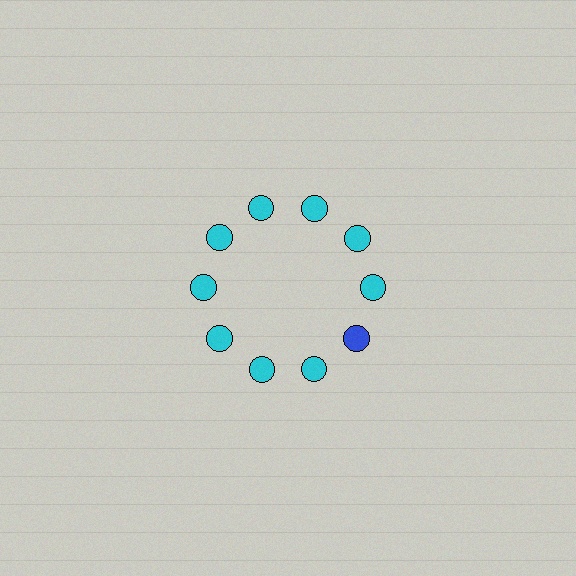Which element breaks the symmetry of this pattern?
The blue circle at roughly the 4 o'clock position breaks the symmetry. All other shapes are cyan circles.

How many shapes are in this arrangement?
There are 10 shapes arranged in a ring pattern.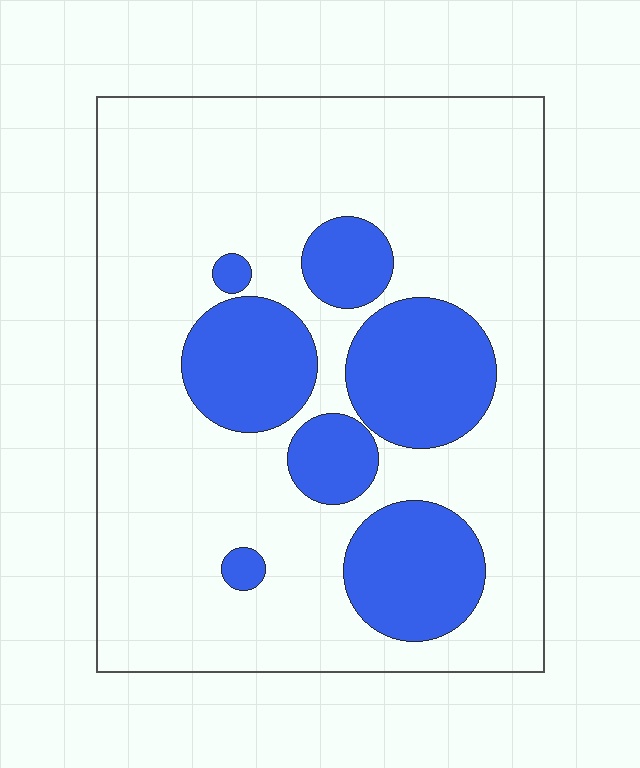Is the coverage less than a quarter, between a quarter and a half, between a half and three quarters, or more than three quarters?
Between a quarter and a half.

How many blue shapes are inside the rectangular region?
7.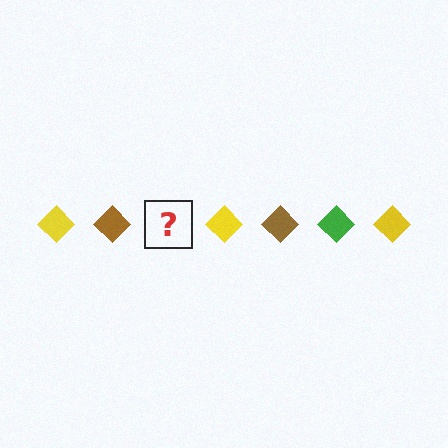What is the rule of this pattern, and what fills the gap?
The rule is that the pattern cycles through yellow, brown, green diamonds. The gap should be filled with a green diamond.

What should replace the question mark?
The question mark should be replaced with a green diamond.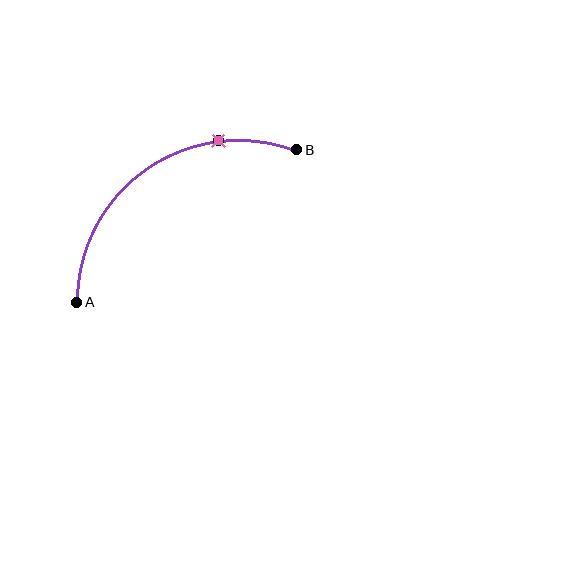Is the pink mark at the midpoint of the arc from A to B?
No. The pink mark lies on the arc but is closer to endpoint B. The arc midpoint would be at the point on the curve equidistant along the arc from both A and B.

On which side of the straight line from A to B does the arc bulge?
The arc bulges above and to the left of the straight line connecting A and B.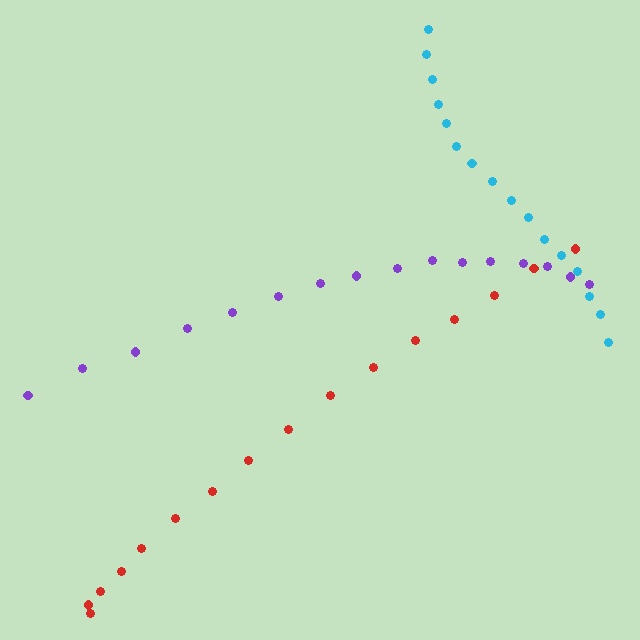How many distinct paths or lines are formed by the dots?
There are 3 distinct paths.